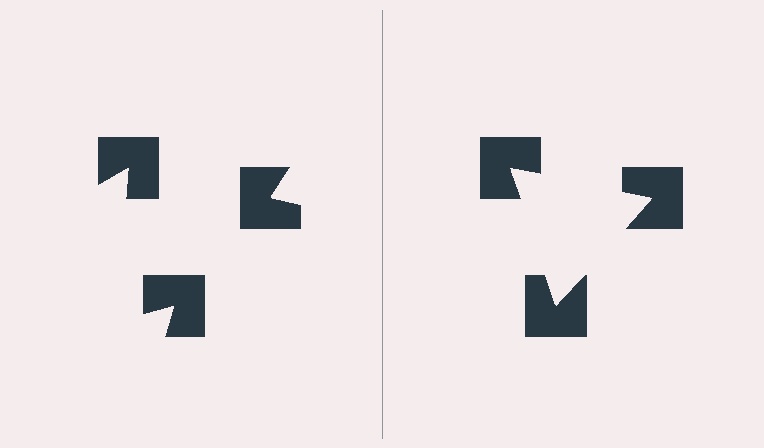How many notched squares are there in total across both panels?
6 — 3 on each side.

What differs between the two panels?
The notched squares are positioned identically on both sides; only the wedge orientations differ. On the right they align to a triangle; on the left they are misaligned.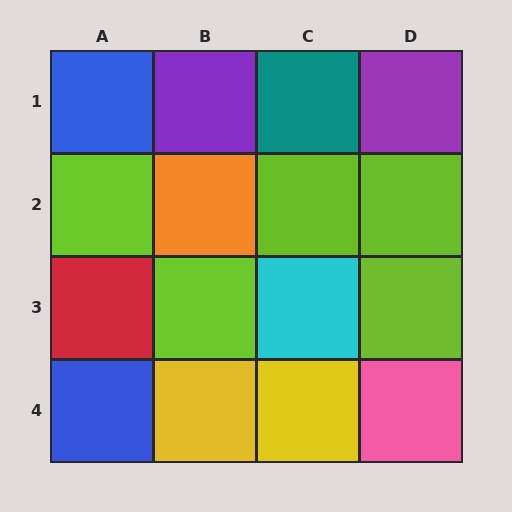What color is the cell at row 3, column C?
Cyan.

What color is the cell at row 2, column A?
Lime.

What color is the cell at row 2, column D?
Lime.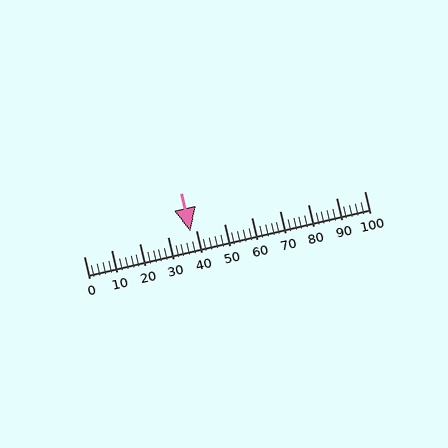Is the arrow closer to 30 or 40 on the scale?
The arrow is closer to 40.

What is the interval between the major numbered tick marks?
The major tick marks are spaced 10 units apart.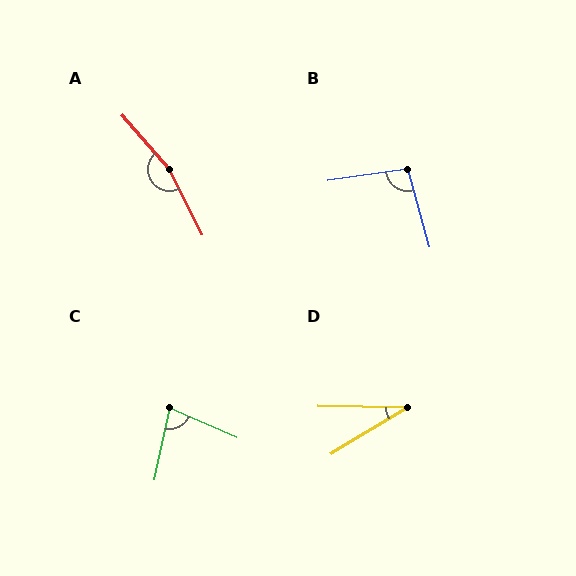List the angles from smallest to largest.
D (32°), C (78°), B (97°), A (165°).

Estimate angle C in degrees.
Approximately 78 degrees.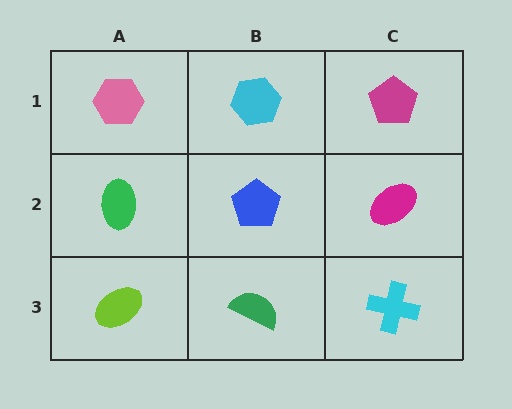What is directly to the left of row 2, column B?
A green ellipse.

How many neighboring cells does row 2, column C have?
3.